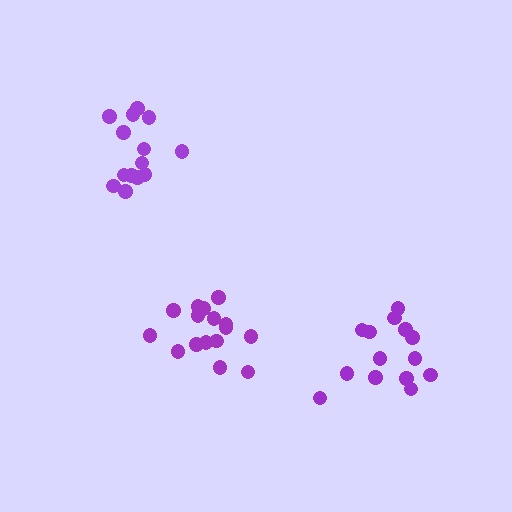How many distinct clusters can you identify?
There are 3 distinct clusters.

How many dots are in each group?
Group 1: 14 dots, Group 2: 16 dots, Group 3: 14 dots (44 total).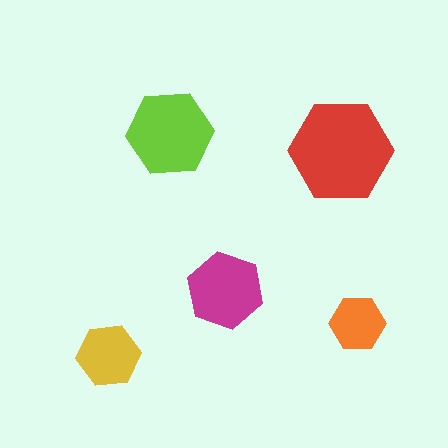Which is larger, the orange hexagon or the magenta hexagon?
The magenta one.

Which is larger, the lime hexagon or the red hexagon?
The red one.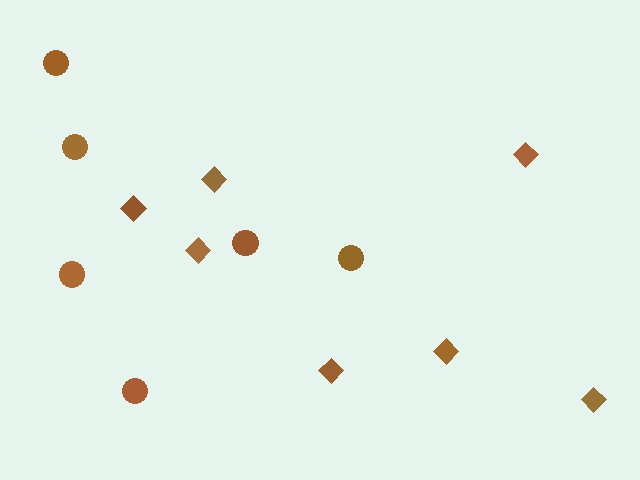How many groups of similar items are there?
There are 2 groups: one group of circles (6) and one group of diamonds (7).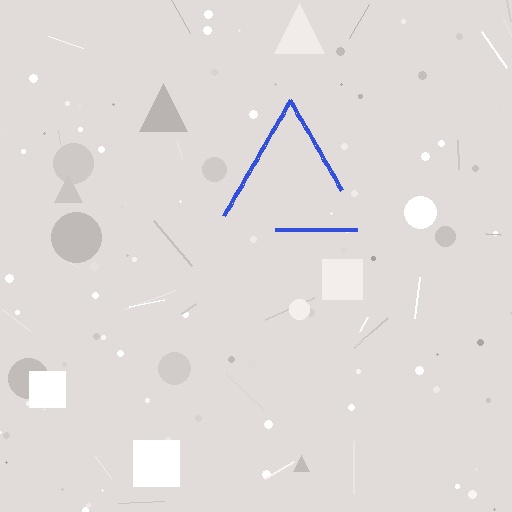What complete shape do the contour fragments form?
The contour fragments form a triangle.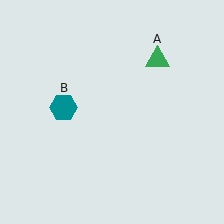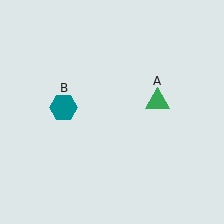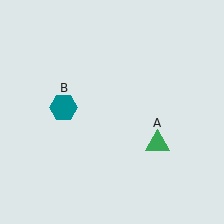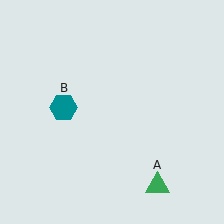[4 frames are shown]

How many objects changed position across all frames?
1 object changed position: green triangle (object A).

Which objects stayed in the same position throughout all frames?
Teal hexagon (object B) remained stationary.